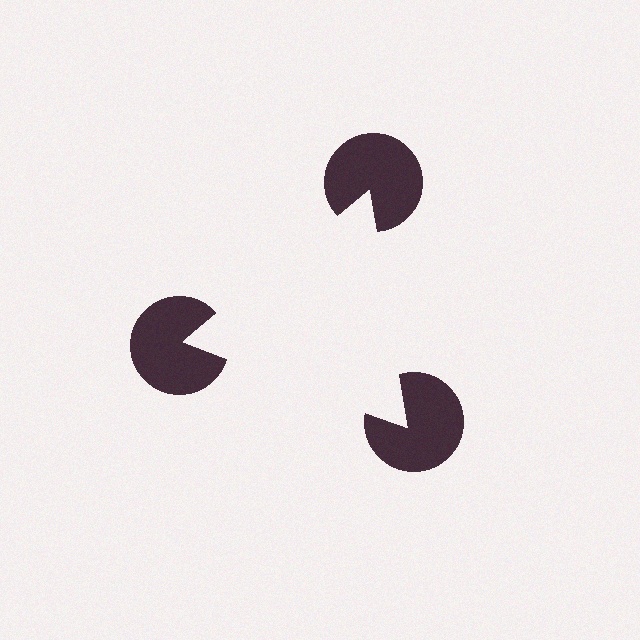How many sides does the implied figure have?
3 sides.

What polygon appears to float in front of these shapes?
An illusory triangle — its edges are inferred from the aligned wedge cuts in the pac-man discs, not physically drawn.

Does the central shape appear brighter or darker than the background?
It typically appears slightly brighter than the background, even though no actual brightness change is drawn.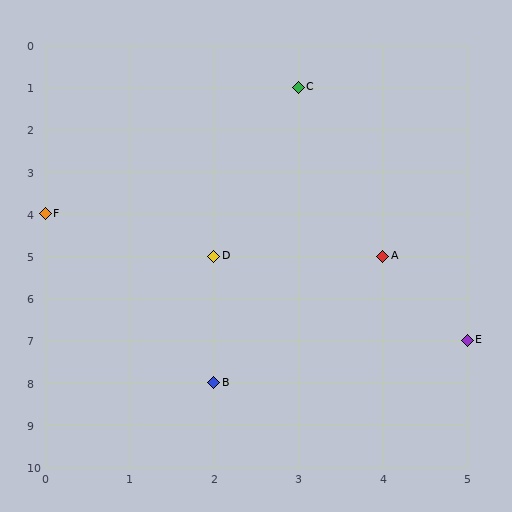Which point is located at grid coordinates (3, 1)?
Point C is at (3, 1).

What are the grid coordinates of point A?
Point A is at grid coordinates (4, 5).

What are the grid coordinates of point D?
Point D is at grid coordinates (2, 5).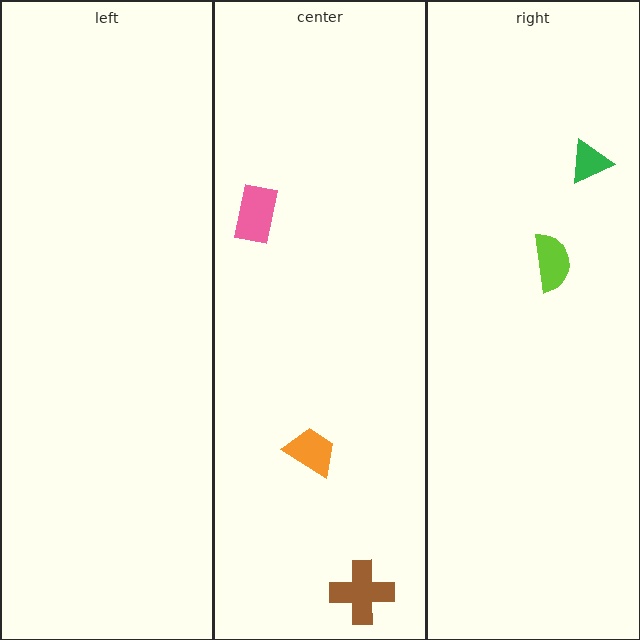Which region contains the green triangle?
The right region.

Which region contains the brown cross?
The center region.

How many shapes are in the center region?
3.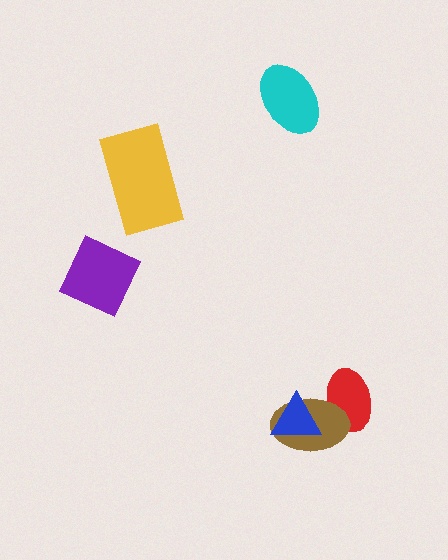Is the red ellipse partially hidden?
Yes, it is partially covered by another shape.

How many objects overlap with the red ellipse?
1 object overlaps with the red ellipse.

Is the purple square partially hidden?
No, no other shape covers it.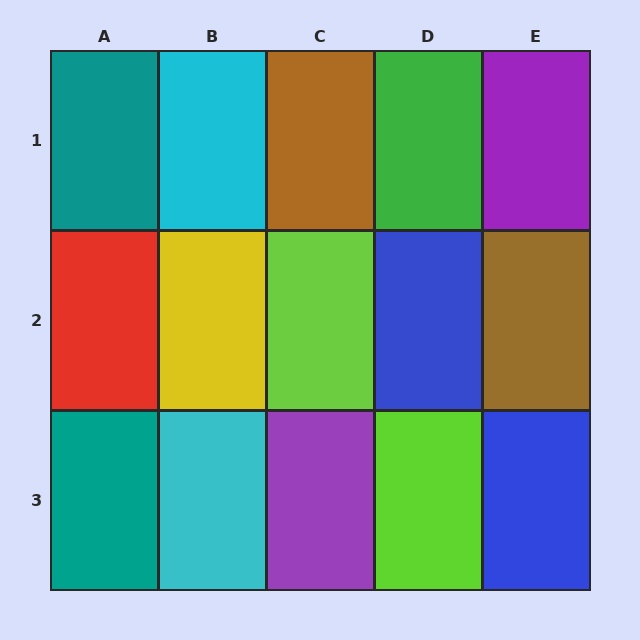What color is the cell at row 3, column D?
Lime.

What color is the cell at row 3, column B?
Cyan.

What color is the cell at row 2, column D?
Blue.